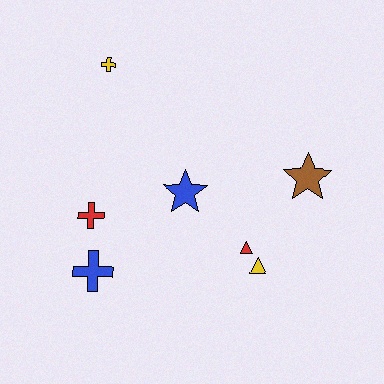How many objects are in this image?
There are 7 objects.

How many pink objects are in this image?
There are no pink objects.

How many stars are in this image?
There are 2 stars.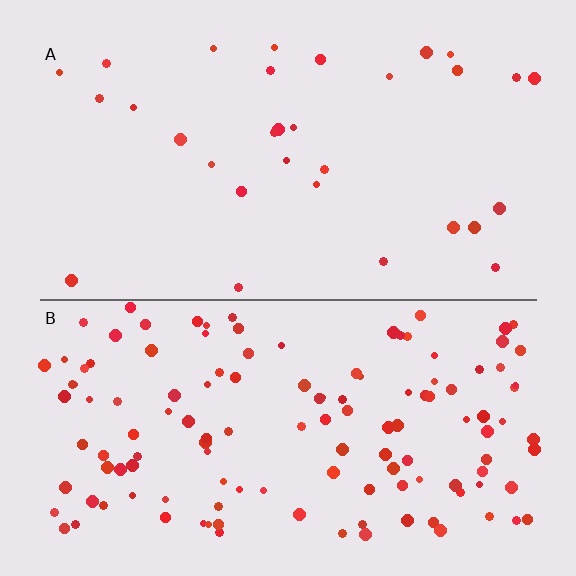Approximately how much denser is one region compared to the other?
Approximately 4.2× — region B over region A.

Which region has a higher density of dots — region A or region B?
B (the bottom).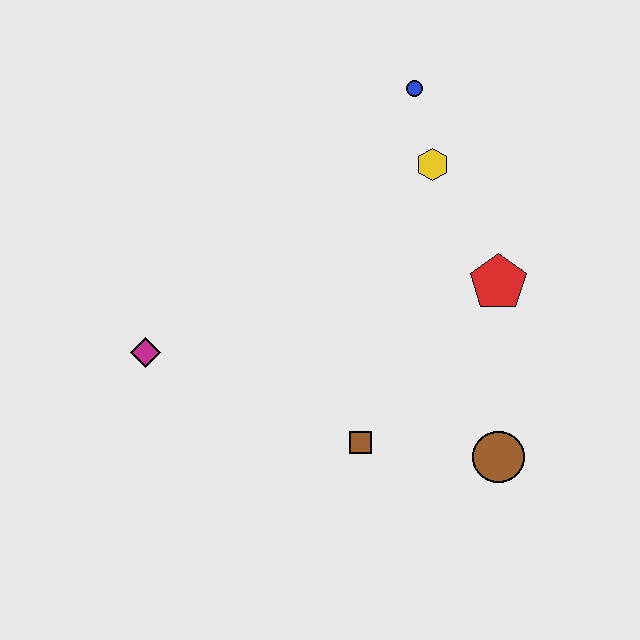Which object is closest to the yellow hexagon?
The blue circle is closest to the yellow hexagon.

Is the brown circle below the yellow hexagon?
Yes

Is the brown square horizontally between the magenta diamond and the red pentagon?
Yes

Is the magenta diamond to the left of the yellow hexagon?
Yes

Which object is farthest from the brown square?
The blue circle is farthest from the brown square.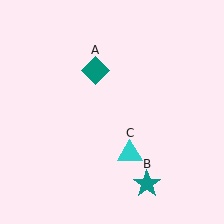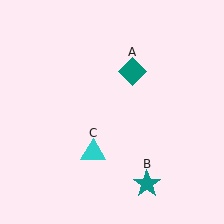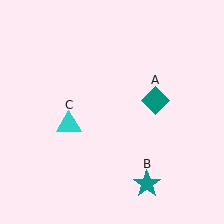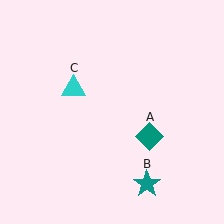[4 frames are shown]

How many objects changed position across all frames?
2 objects changed position: teal diamond (object A), cyan triangle (object C).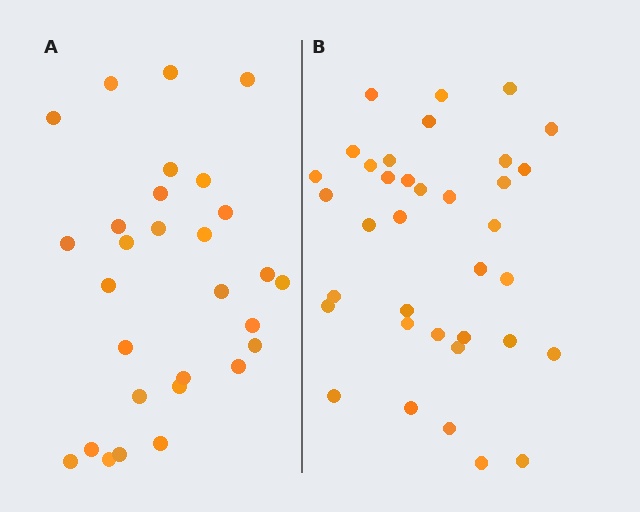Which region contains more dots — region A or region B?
Region B (the right region) has more dots.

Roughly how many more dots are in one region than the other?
Region B has roughly 8 or so more dots than region A.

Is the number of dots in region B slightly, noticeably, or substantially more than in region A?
Region B has only slightly more — the two regions are fairly close. The ratio is roughly 1.2 to 1.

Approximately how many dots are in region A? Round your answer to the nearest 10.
About 30 dots. (The exact count is 29, which rounds to 30.)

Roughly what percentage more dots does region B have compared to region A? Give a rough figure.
About 25% more.